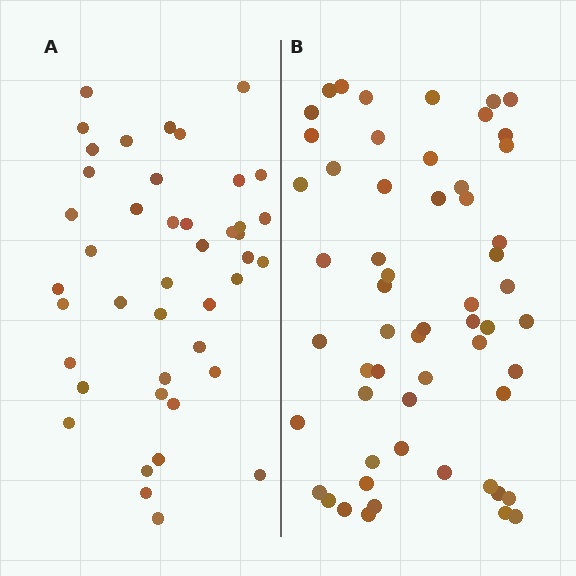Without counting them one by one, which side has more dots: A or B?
Region B (the right region) has more dots.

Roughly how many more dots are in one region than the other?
Region B has approximately 15 more dots than region A.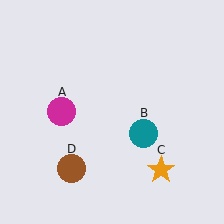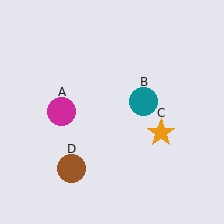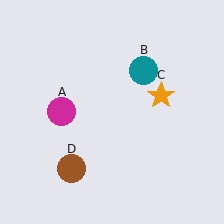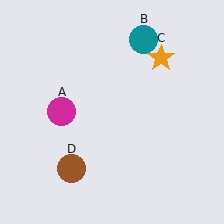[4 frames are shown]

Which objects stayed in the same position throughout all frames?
Magenta circle (object A) and brown circle (object D) remained stationary.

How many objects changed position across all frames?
2 objects changed position: teal circle (object B), orange star (object C).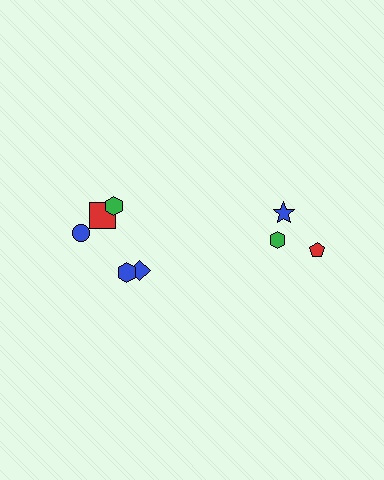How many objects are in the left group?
There are 5 objects.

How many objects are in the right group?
There are 3 objects.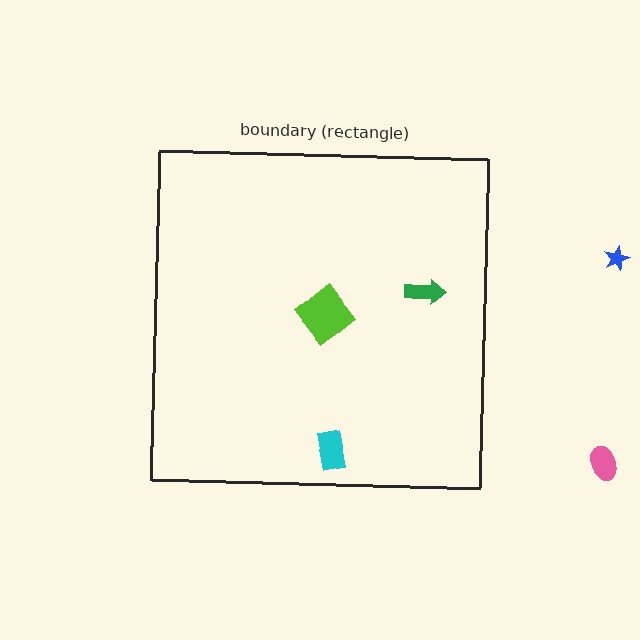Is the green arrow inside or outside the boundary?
Inside.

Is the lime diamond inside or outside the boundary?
Inside.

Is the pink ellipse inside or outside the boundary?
Outside.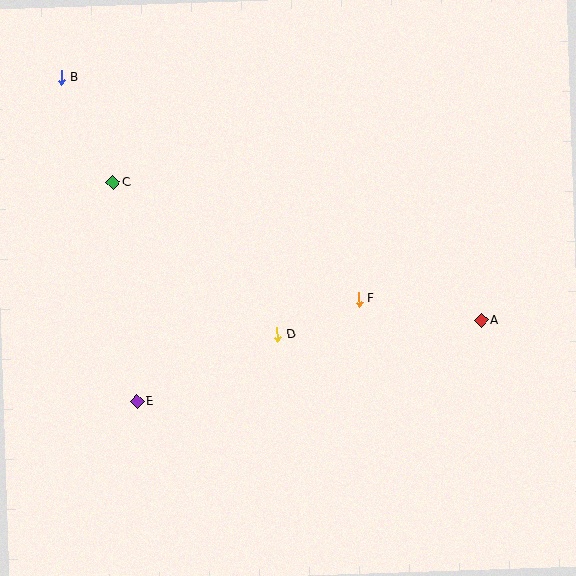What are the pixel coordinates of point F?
Point F is at (359, 299).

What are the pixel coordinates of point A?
Point A is at (481, 321).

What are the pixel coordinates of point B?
Point B is at (61, 78).